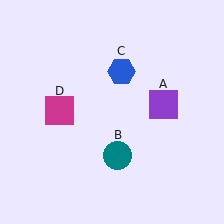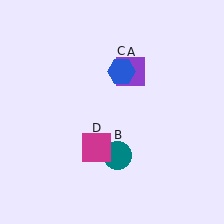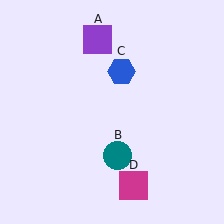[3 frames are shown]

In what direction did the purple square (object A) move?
The purple square (object A) moved up and to the left.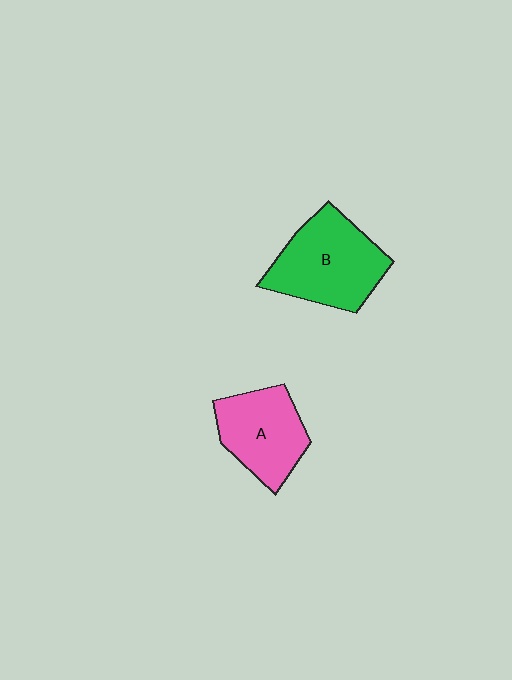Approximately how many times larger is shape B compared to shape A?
Approximately 1.3 times.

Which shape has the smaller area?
Shape A (pink).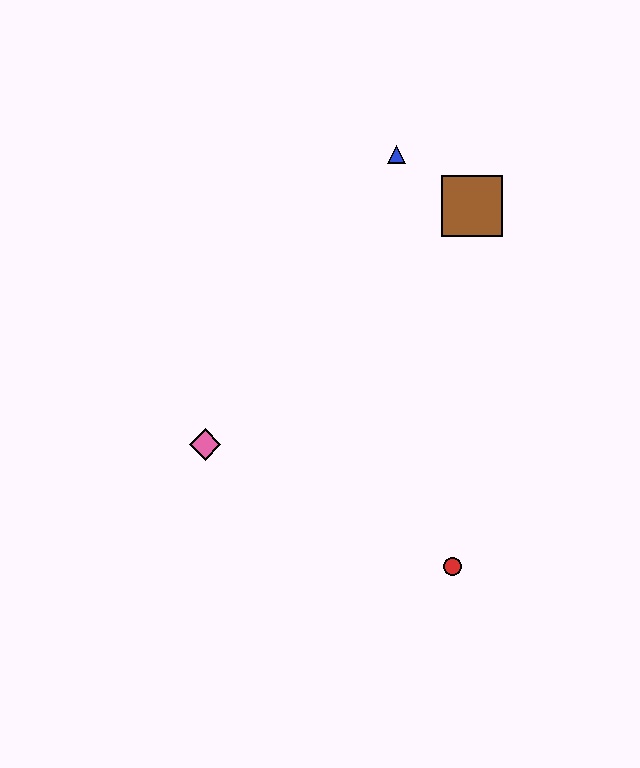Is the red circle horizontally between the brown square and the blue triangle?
Yes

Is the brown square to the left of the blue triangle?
No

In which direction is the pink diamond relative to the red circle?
The pink diamond is to the left of the red circle.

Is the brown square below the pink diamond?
No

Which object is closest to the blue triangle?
The brown square is closest to the blue triangle.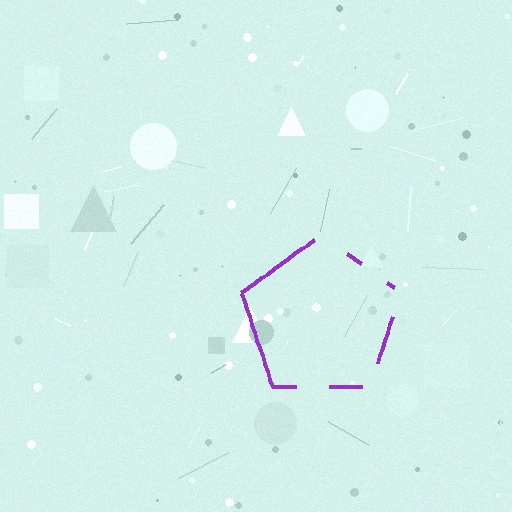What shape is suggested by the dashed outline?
The dashed outline suggests a pentagon.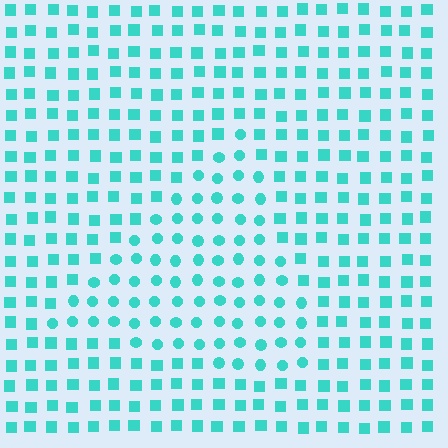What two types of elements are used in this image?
The image uses circles inside the triangle region and squares outside it.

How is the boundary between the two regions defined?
The boundary is defined by a change in element shape: circles inside vs. squares outside. All elements share the same color and spacing.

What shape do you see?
I see a triangle.